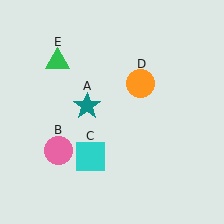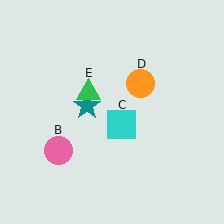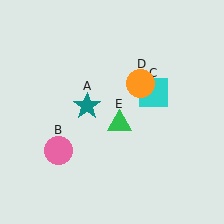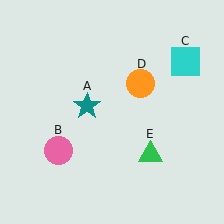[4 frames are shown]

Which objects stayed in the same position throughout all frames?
Teal star (object A) and pink circle (object B) and orange circle (object D) remained stationary.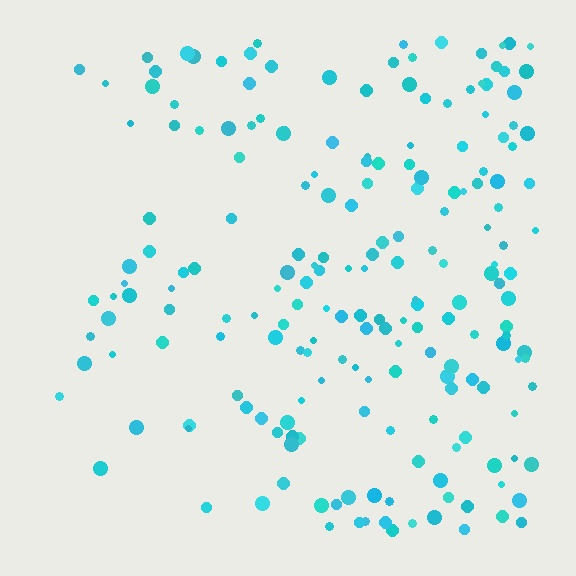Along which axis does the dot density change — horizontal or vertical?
Horizontal.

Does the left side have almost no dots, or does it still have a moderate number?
Still a moderate number, just noticeably fewer than the right.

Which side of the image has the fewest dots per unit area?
The left.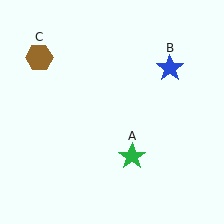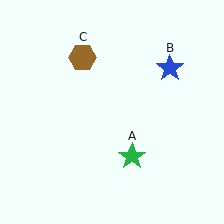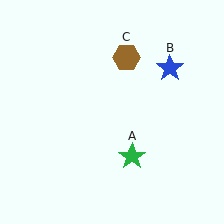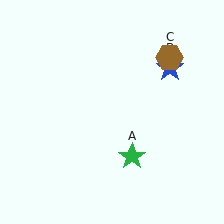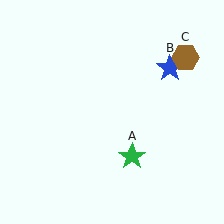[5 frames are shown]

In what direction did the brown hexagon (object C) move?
The brown hexagon (object C) moved right.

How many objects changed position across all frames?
1 object changed position: brown hexagon (object C).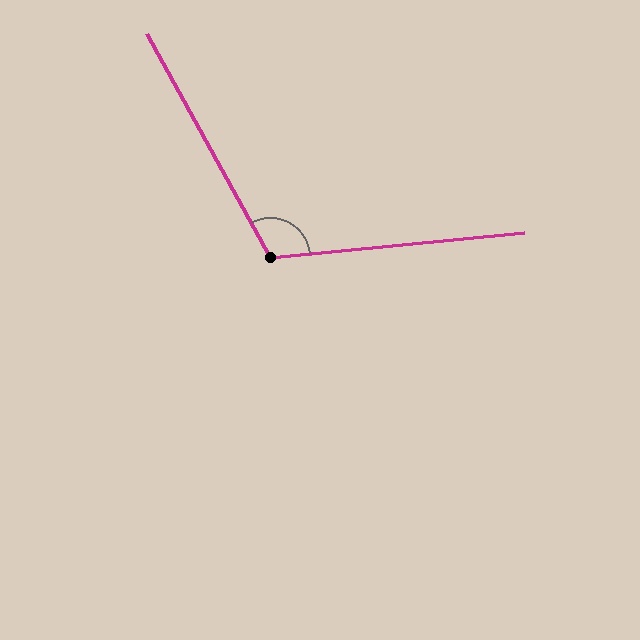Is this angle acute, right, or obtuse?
It is obtuse.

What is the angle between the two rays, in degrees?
Approximately 113 degrees.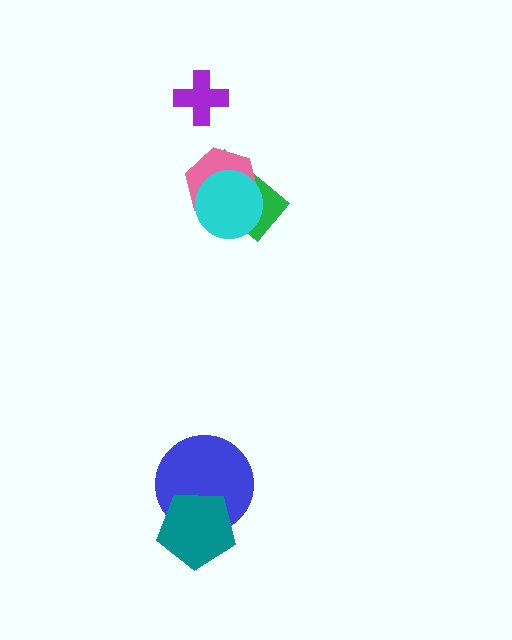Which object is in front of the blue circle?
The teal pentagon is in front of the blue circle.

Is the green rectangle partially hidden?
Yes, it is partially covered by another shape.